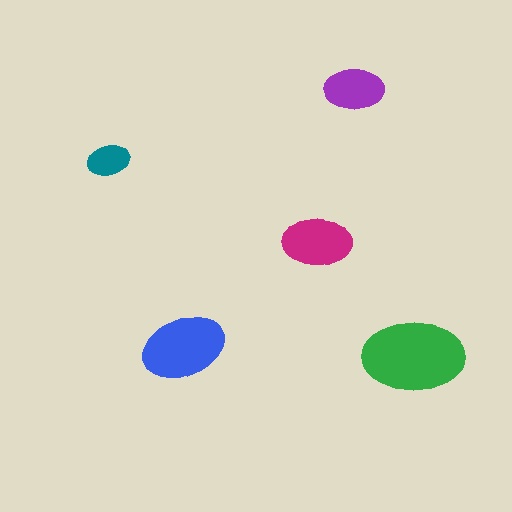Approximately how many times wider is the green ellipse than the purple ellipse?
About 1.5 times wider.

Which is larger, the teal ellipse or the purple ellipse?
The purple one.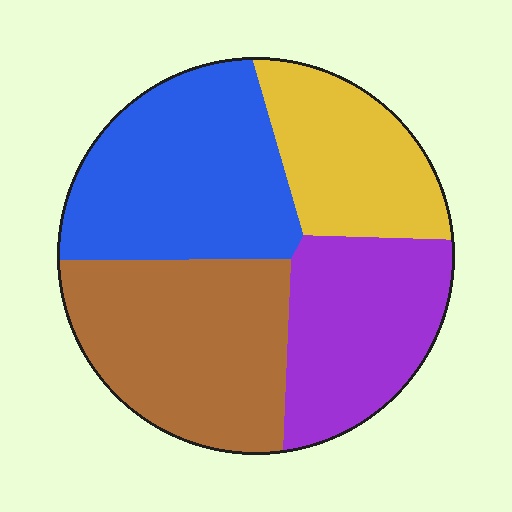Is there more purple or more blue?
Blue.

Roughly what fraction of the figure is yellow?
Yellow covers 19% of the figure.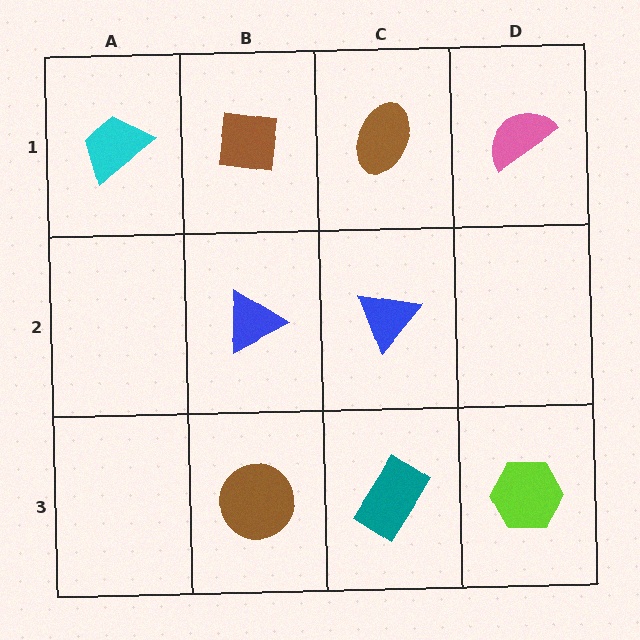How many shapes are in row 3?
3 shapes.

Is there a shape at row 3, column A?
No, that cell is empty.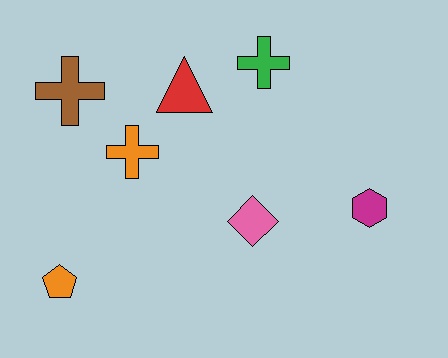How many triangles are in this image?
There is 1 triangle.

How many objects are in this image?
There are 7 objects.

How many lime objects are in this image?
There are no lime objects.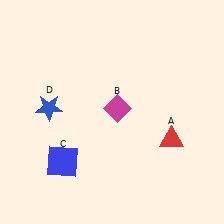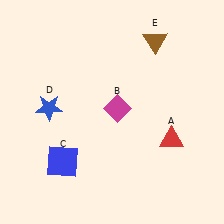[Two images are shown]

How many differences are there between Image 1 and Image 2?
There is 1 difference between the two images.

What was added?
A brown triangle (E) was added in Image 2.